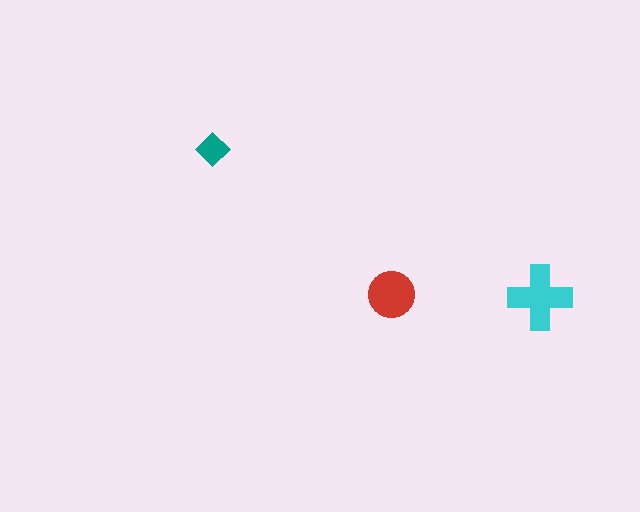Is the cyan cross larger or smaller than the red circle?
Larger.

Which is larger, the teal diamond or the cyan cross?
The cyan cross.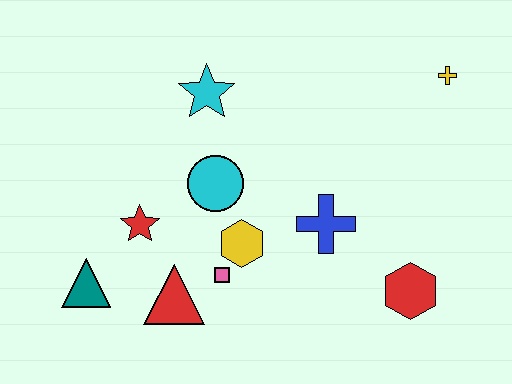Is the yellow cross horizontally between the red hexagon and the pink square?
No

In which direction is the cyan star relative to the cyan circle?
The cyan star is above the cyan circle.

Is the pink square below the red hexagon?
No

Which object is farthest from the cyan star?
The red hexagon is farthest from the cyan star.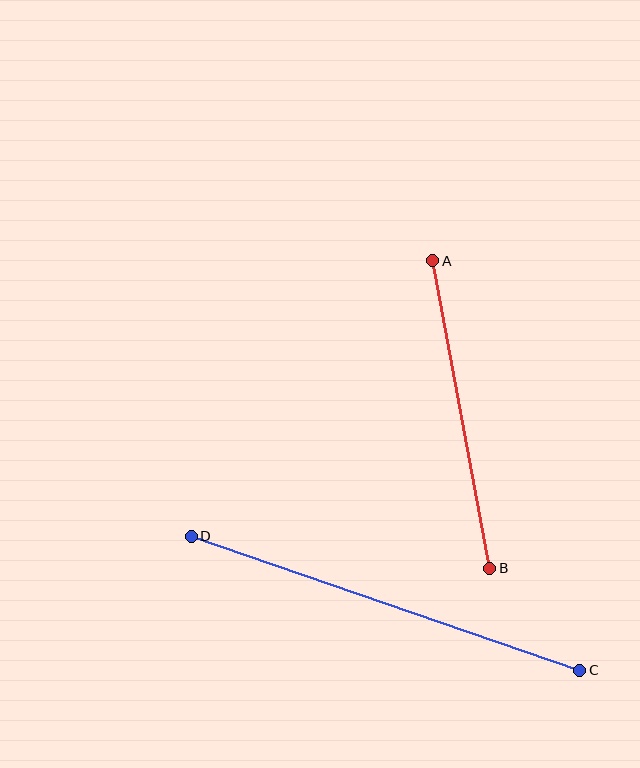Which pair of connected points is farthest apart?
Points C and D are farthest apart.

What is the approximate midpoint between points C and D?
The midpoint is at approximately (385, 603) pixels.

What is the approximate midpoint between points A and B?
The midpoint is at approximately (461, 415) pixels.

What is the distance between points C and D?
The distance is approximately 411 pixels.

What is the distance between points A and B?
The distance is approximately 313 pixels.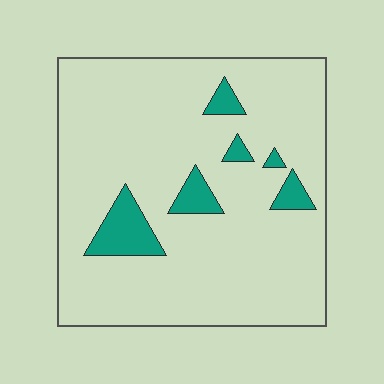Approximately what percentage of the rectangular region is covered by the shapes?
Approximately 10%.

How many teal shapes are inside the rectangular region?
6.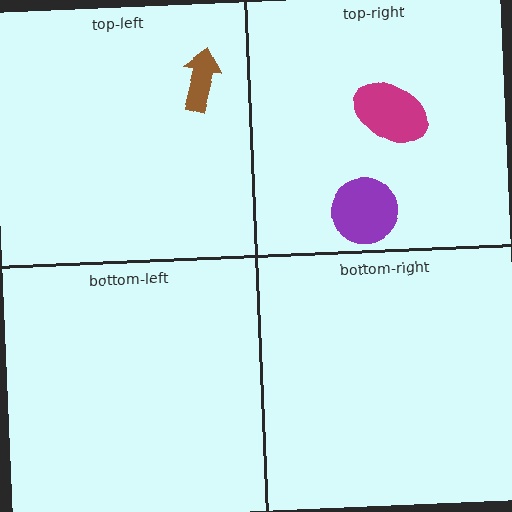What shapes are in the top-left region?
The brown arrow.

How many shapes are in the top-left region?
1.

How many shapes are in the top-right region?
2.